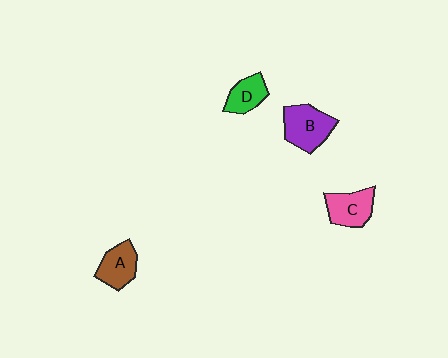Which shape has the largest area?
Shape B (purple).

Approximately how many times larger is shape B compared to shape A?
Approximately 1.3 times.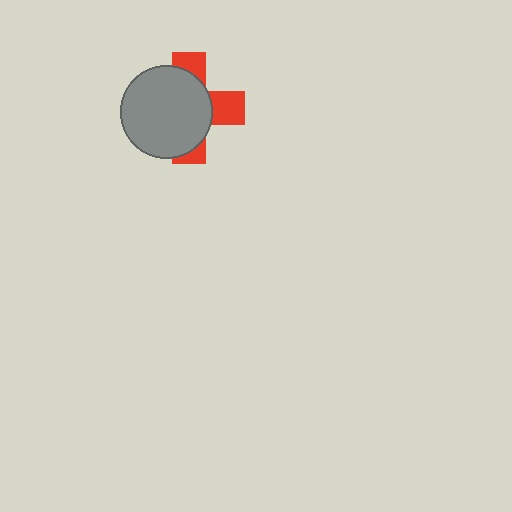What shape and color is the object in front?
The object in front is a gray circle.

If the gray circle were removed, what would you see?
You would see the complete red cross.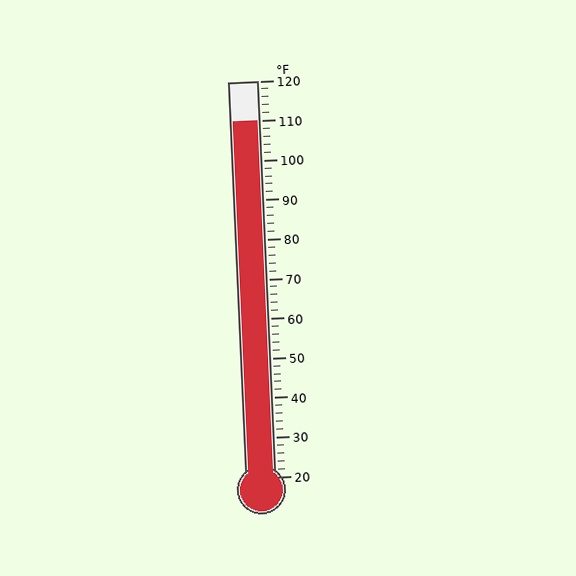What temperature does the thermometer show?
The thermometer shows approximately 110°F.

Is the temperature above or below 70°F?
The temperature is above 70°F.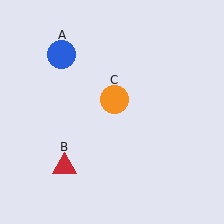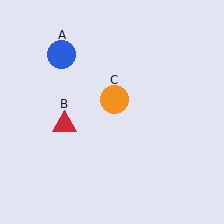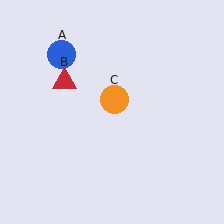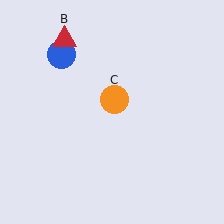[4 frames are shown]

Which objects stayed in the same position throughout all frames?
Blue circle (object A) and orange circle (object C) remained stationary.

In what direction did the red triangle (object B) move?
The red triangle (object B) moved up.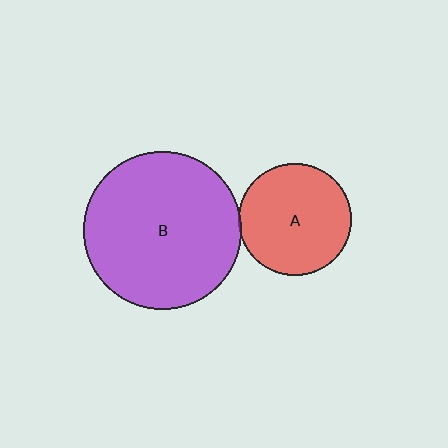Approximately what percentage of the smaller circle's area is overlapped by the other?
Approximately 5%.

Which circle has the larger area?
Circle B (purple).